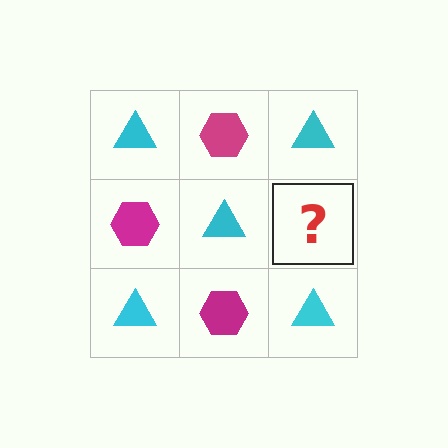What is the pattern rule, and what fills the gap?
The rule is that it alternates cyan triangle and magenta hexagon in a checkerboard pattern. The gap should be filled with a magenta hexagon.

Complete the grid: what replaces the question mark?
The question mark should be replaced with a magenta hexagon.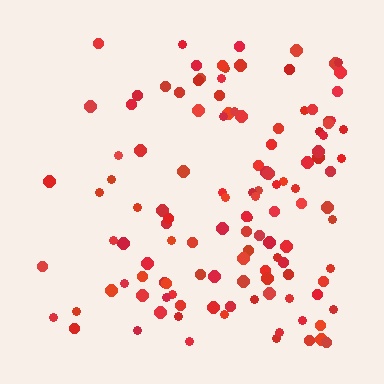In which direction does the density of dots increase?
From left to right, with the right side densest.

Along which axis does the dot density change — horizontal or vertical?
Horizontal.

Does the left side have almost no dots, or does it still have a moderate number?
Still a moderate number, just noticeably fewer than the right.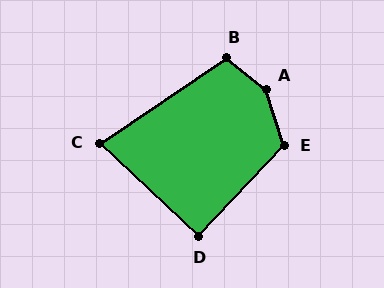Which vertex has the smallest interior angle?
C, at approximately 77 degrees.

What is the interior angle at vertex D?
Approximately 90 degrees (approximately right).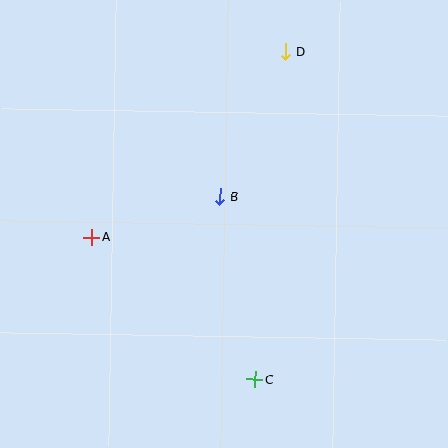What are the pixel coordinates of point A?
Point A is at (92, 237).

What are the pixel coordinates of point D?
Point D is at (285, 52).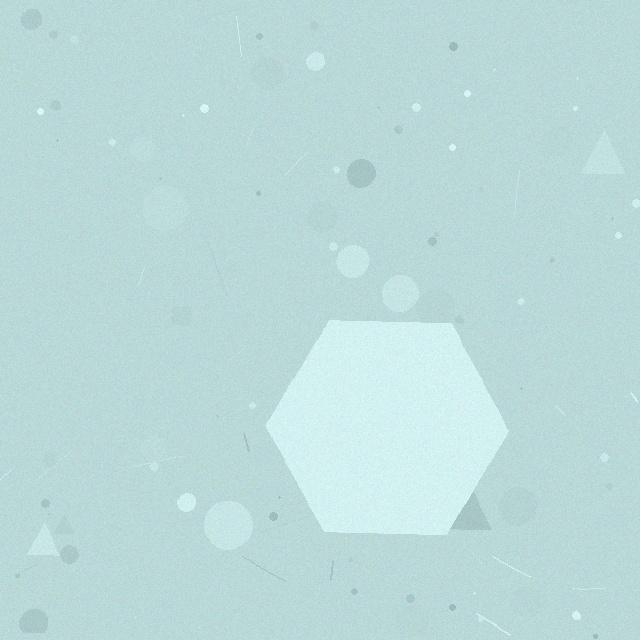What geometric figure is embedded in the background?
A hexagon is embedded in the background.